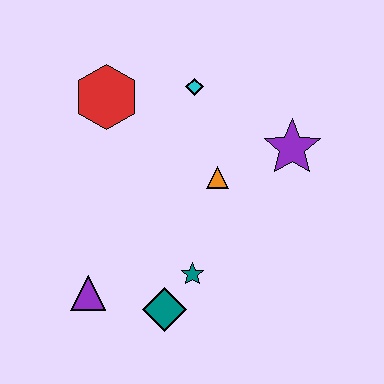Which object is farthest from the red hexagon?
The teal diamond is farthest from the red hexagon.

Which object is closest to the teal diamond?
The teal star is closest to the teal diamond.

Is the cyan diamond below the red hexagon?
No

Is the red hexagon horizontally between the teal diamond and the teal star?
No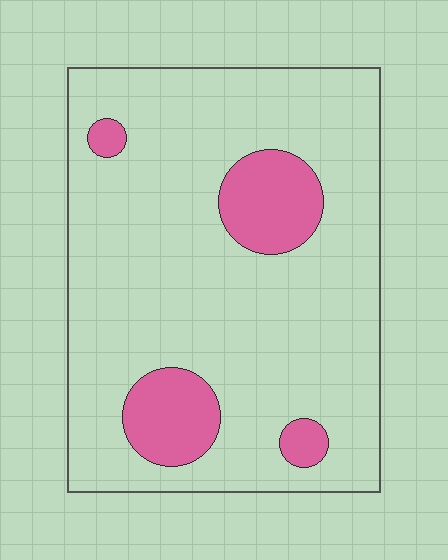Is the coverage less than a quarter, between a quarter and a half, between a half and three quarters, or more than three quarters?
Less than a quarter.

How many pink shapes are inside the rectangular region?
4.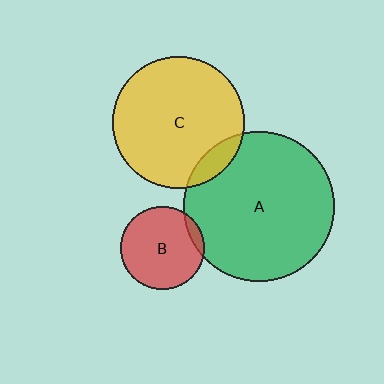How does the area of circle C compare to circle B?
Approximately 2.5 times.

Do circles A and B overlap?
Yes.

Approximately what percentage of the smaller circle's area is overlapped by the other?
Approximately 5%.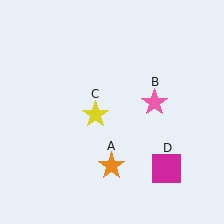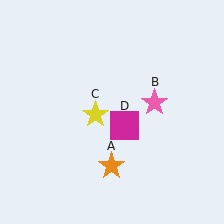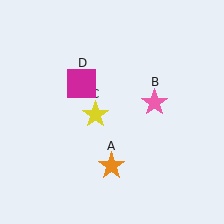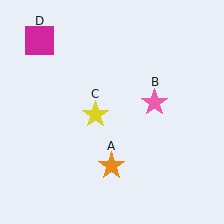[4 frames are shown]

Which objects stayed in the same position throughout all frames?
Orange star (object A) and pink star (object B) and yellow star (object C) remained stationary.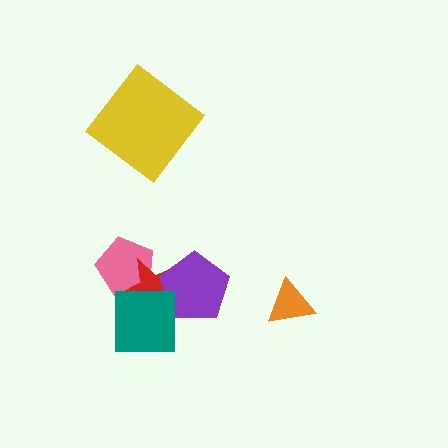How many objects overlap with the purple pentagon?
1 object overlaps with the purple pentagon.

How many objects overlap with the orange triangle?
0 objects overlap with the orange triangle.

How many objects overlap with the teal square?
1 object overlaps with the teal square.